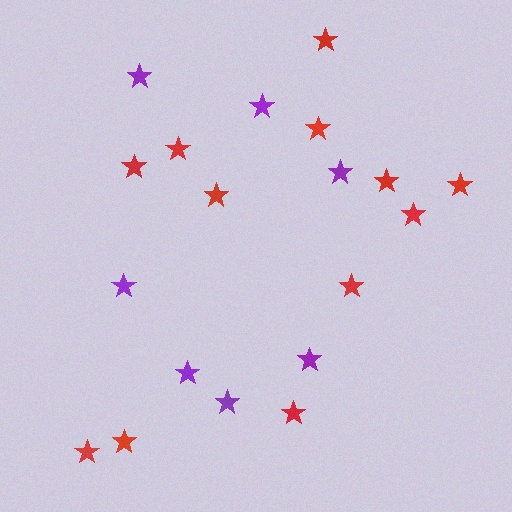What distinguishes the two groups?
There are 2 groups: one group of purple stars (7) and one group of red stars (12).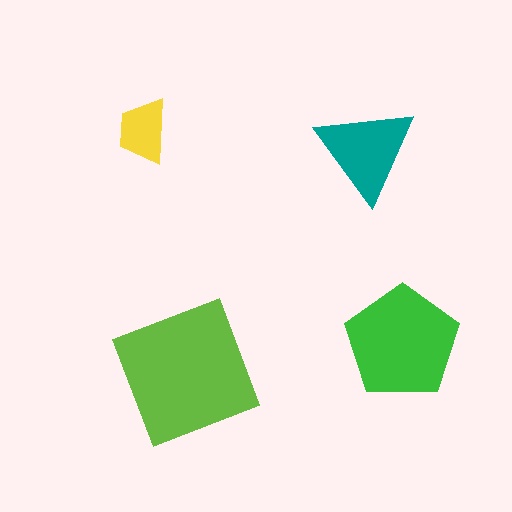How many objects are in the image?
There are 4 objects in the image.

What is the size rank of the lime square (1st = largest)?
1st.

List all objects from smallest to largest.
The yellow trapezoid, the teal triangle, the green pentagon, the lime square.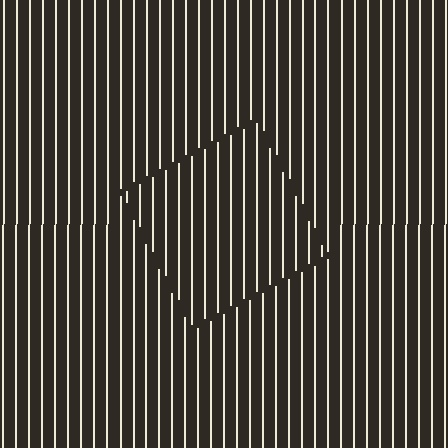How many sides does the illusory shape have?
4 sides — the line-ends trace a square.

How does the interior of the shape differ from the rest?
The interior of the shape contains the same grating, shifted by half a period — the contour is defined by the phase discontinuity where line-ends from the inner and outer gratings abut.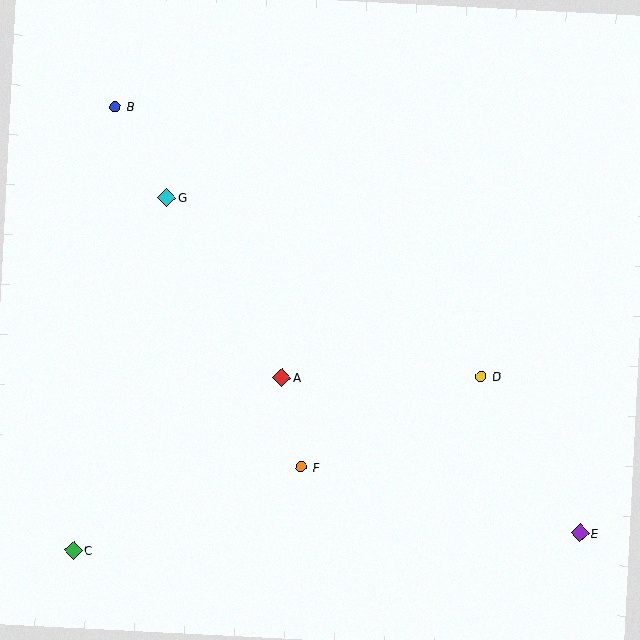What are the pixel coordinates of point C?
Point C is at (73, 550).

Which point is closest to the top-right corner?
Point D is closest to the top-right corner.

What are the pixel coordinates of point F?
Point F is at (301, 467).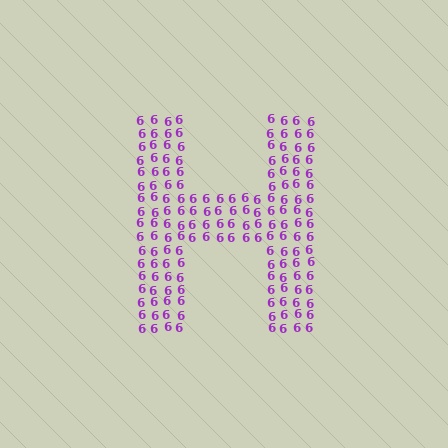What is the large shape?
The large shape is the letter H.